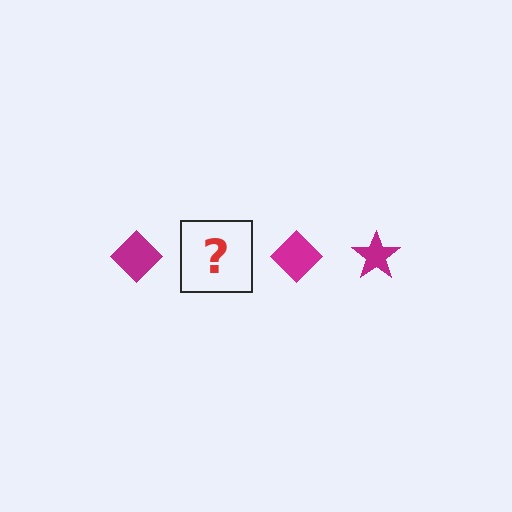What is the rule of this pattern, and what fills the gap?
The rule is that the pattern cycles through diamond, star shapes in magenta. The gap should be filled with a magenta star.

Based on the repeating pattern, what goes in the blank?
The blank should be a magenta star.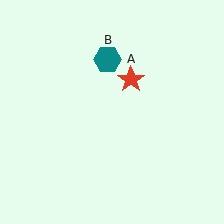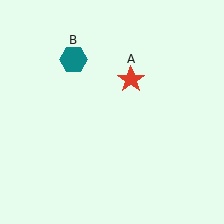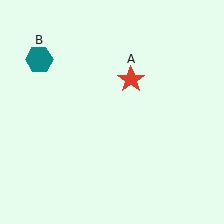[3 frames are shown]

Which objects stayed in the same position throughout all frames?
Red star (object A) remained stationary.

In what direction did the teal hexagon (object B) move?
The teal hexagon (object B) moved left.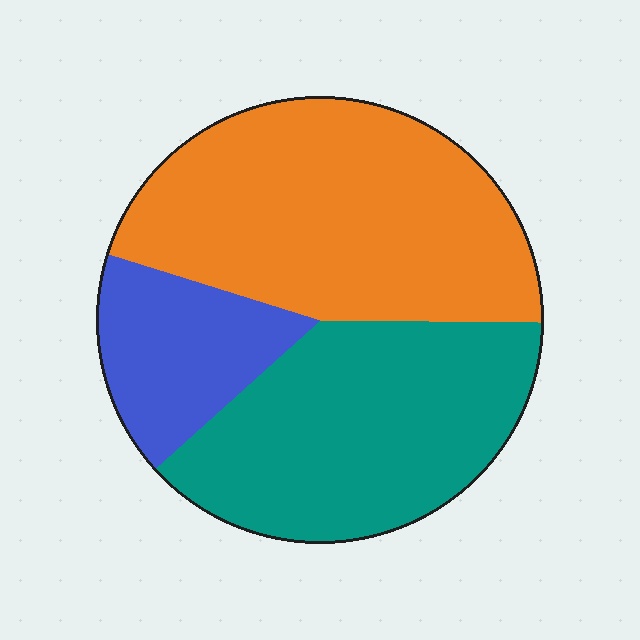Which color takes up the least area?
Blue, at roughly 15%.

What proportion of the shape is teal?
Teal covers around 40% of the shape.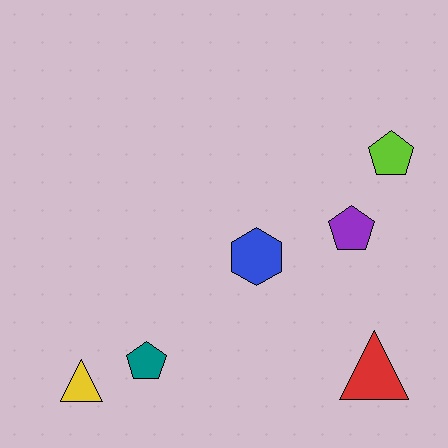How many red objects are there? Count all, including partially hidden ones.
There is 1 red object.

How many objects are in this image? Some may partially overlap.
There are 6 objects.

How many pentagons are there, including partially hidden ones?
There are 3 pentagons.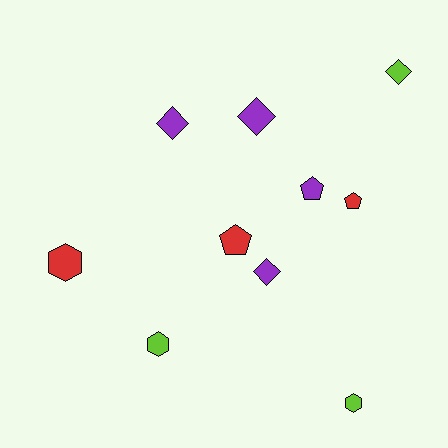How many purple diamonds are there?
There are 3 purple diamonds.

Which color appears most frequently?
Purple, with 4 objects.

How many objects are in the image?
There are 10 objects.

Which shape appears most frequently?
Diamond, with 4 objects.